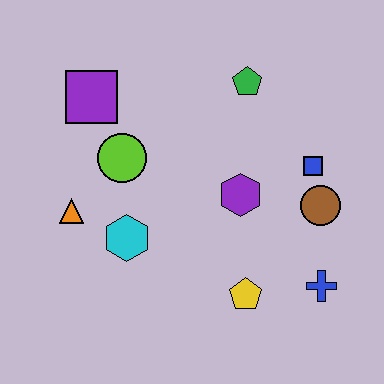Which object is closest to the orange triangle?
The cyan hexagon is closest to the orange triangle.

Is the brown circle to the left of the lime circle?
No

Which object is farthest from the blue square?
The orange triangle is farthest from the blue square.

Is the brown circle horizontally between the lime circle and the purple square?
No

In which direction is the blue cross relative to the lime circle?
The blue cross is to the right of the lime circle.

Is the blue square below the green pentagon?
Yes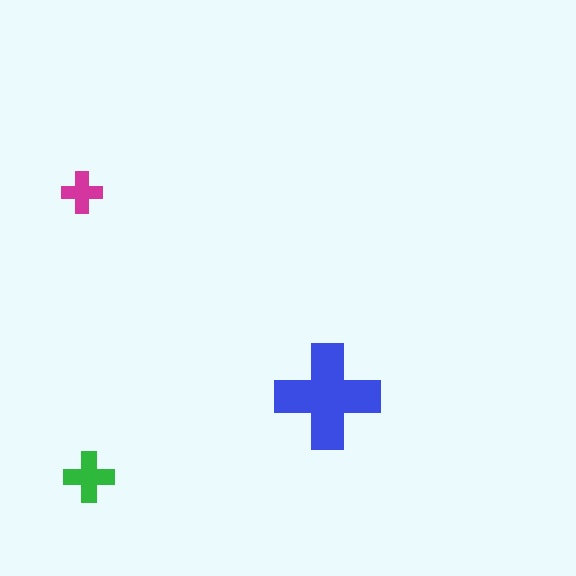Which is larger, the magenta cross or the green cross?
The green one.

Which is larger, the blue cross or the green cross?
The blue one.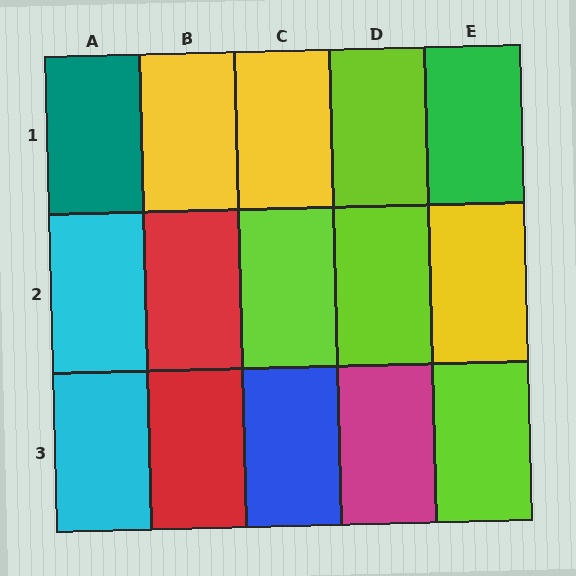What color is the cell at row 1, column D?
Lime.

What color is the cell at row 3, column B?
Red.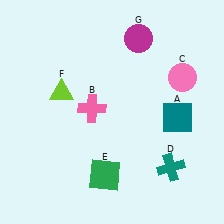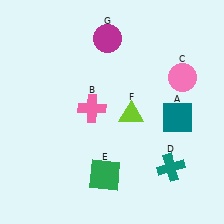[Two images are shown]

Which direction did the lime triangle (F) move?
The lime triangle (F) moved right.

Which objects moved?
The objects that moved are: the lime triangle (F), the magenta circle (G).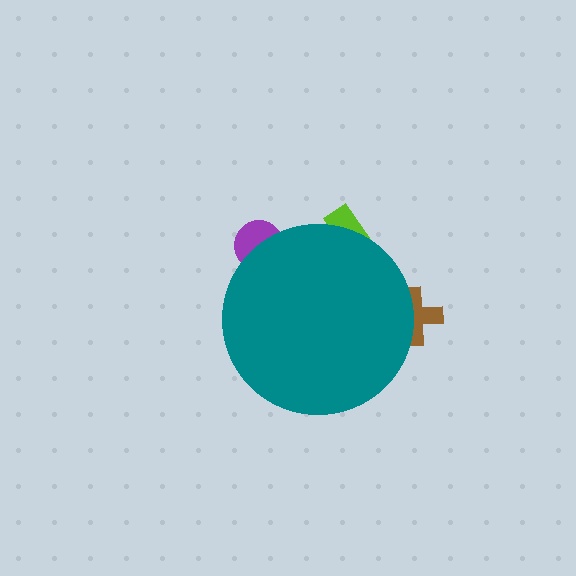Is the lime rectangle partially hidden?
Yes, the lime rectangle is partially hidden behind the teal circle.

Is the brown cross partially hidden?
Yes, the brown cross is partially hidden behind the teal circle.